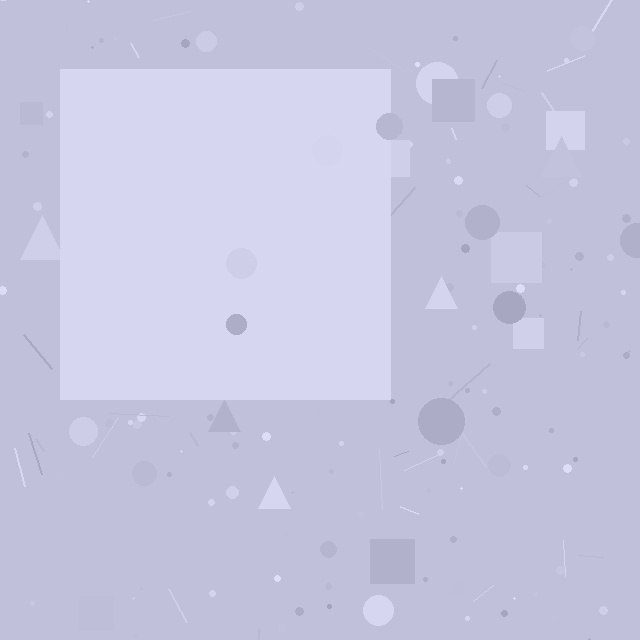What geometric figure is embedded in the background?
A square is embedded in the background.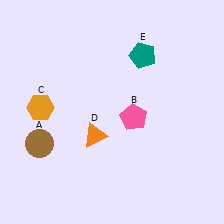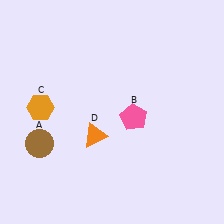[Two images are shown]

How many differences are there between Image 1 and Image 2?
There is 1 difference between the two images.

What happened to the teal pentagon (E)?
The teal pentagon (E) was removed in Image 2. It was in the top-right area of Image 1.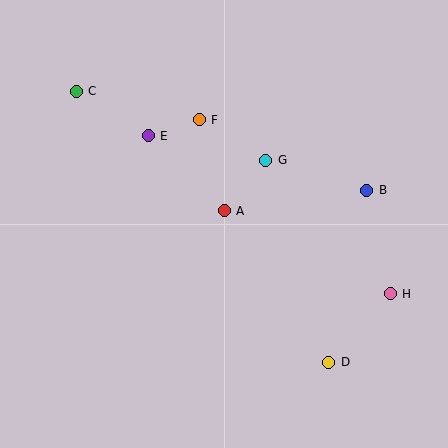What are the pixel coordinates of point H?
Point H is at (390, 294).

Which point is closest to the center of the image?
Point A at (224, 211) is closest to the center.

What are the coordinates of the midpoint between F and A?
The midpoint between F and A is at (212, 165).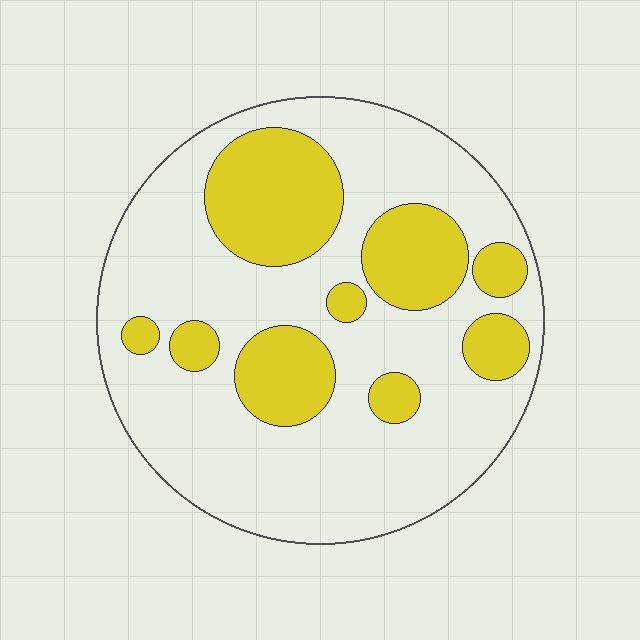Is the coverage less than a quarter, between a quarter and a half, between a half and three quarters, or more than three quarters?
Between a quarter and a half.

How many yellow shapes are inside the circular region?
9.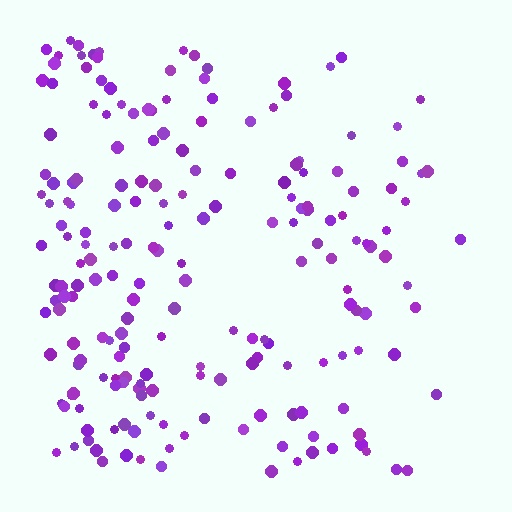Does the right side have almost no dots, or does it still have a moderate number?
Still a moderate number, just noticeably fewer than the left.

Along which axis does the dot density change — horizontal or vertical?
Horizontal.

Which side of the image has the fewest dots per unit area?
The right.